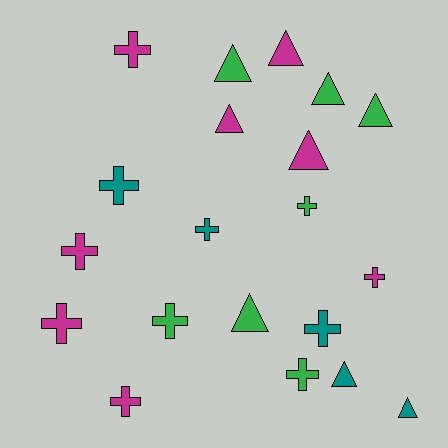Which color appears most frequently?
Magenta, with 8 objects.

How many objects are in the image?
There are 20 objects.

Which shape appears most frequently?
Cross, with 11 objects.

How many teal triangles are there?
There are 2 teal triangles.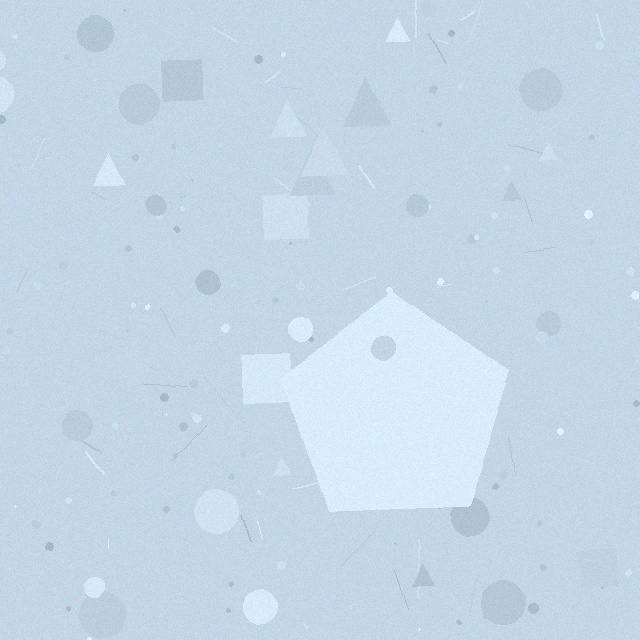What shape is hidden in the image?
A pentagon is hidden in the image.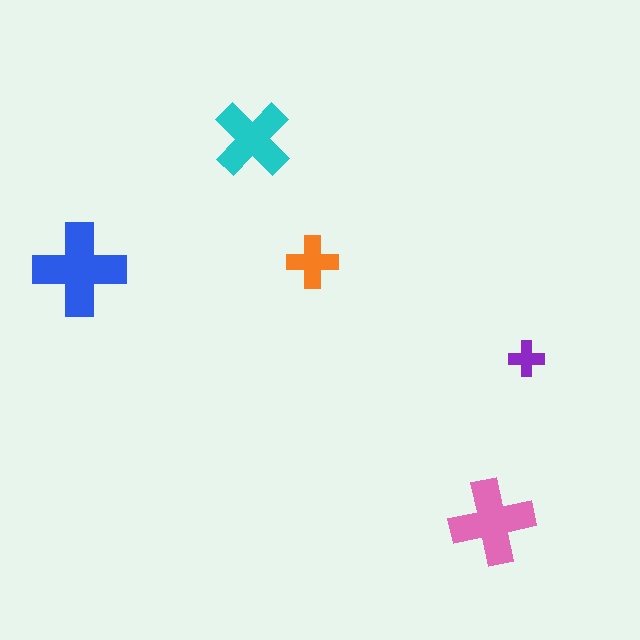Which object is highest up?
The cyan cross is topmost.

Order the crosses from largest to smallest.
the blue one, the pink one, the cyan one, the orange one, the purple one.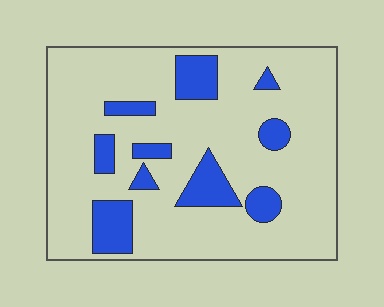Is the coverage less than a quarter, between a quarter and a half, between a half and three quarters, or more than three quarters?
Less than a quarter.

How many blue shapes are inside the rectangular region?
10.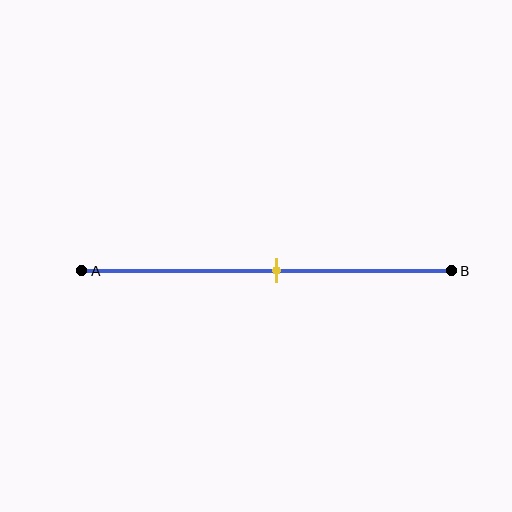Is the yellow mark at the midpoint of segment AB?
Yes, the mark is approximately at the midpoint.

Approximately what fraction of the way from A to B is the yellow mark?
The yellow mark is approximately 55% of the way from A to B.